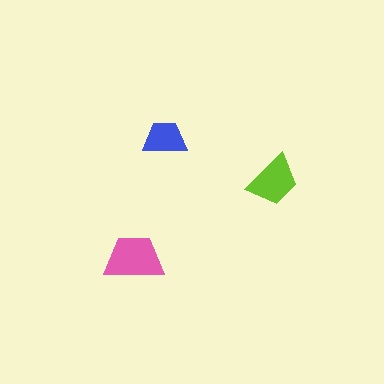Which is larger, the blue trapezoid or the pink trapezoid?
The pink one.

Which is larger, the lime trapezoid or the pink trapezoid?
The pink one.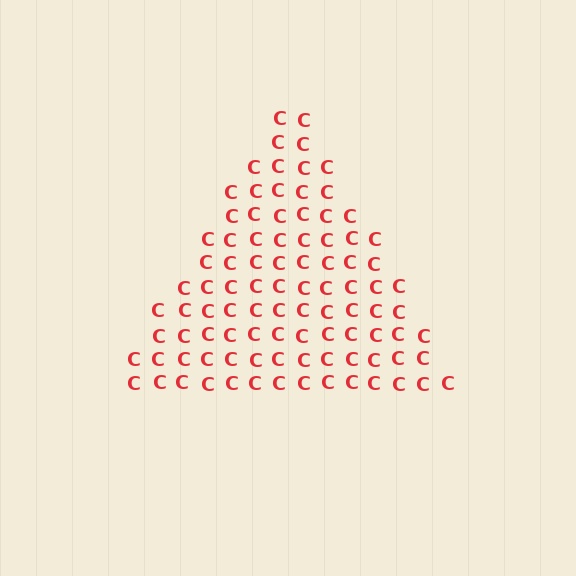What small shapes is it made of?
It is made of small letter C's.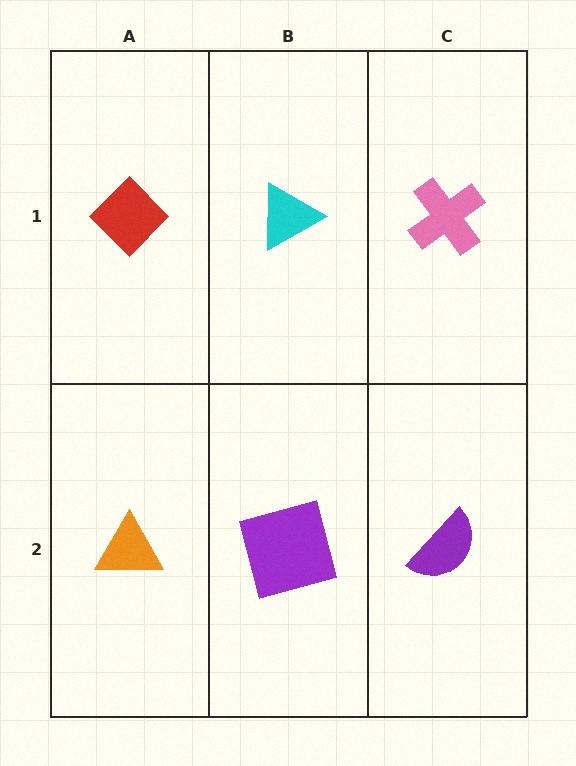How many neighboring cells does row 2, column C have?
2.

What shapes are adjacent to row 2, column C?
A pink cross (row 1, column C), a purple square (row 2, column B).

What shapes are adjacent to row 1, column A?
An orange triangle (row 2, column A), a cyan triangle (row 1, column B).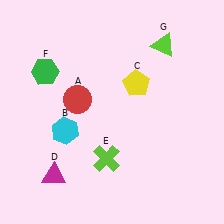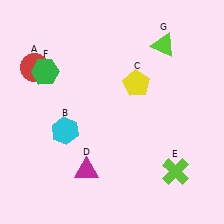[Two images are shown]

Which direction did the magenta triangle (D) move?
The magenta triangle (D) moved right.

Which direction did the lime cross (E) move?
The lime cross (E) moved right.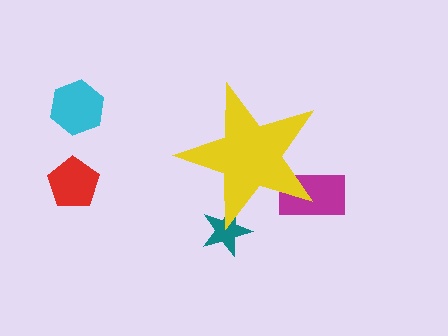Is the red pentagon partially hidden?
No, the red pentagon is fully visible.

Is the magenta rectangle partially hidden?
Yes, the magenta rectangle is partially hidden behind the yellow star.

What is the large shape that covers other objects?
A yellow star.